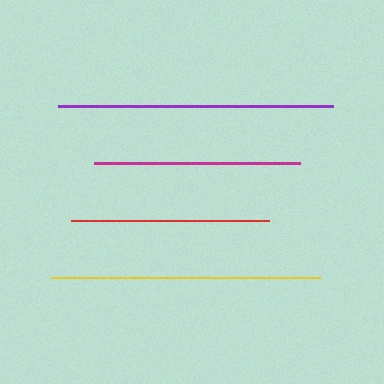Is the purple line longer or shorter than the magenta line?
The purple line is longer than the magenta line.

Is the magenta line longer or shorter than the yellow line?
The yellow line is longer than the magenta line.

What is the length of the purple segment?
The purple segment is approximately 275 pixels long.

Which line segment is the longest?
The purple line is the longest at approximately 275 pixels.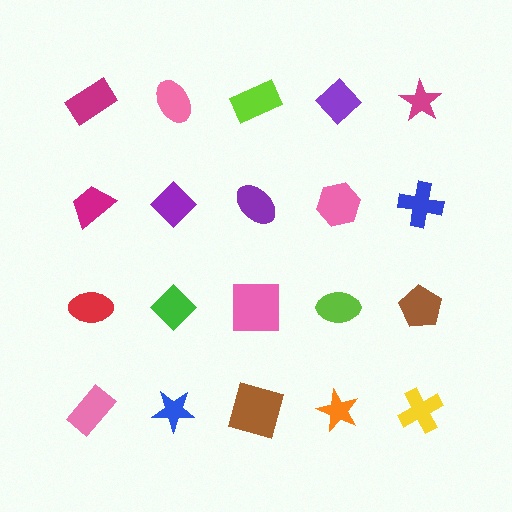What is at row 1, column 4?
A purple diamond.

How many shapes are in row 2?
5 shapes.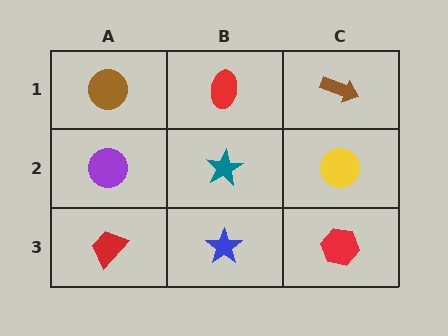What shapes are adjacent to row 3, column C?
A yellow circle (row 2, column C), a blue star (row 3, column B).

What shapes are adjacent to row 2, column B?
A red ellipse (row 1, column B), a blue star (row 3, column B), a purple circle (row 2, column A), a yellow circle (row 2, column C).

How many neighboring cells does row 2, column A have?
3.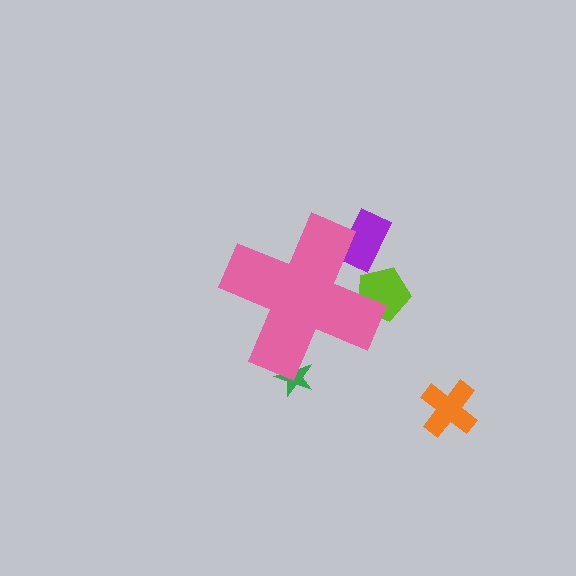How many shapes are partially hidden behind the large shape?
3 shapes are partially hidden.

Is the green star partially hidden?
Yes, the green star is partially hidden behind the pink cross.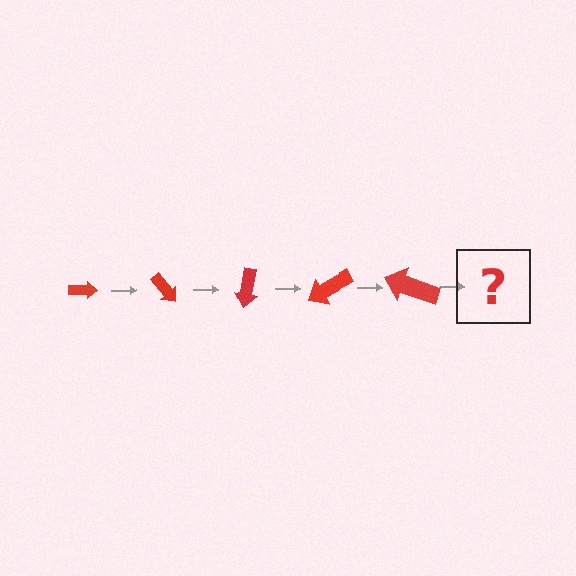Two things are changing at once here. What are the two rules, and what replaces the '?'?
The two rules are that the arrow grows larger each step and it rotates 50 degrees each step. The '?' should be an arrow, larger than the previous one and rotated 250 degrees from the start.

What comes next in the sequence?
The next element should be an arrow, larger than the previous one and rotated 250 degrees from the start.